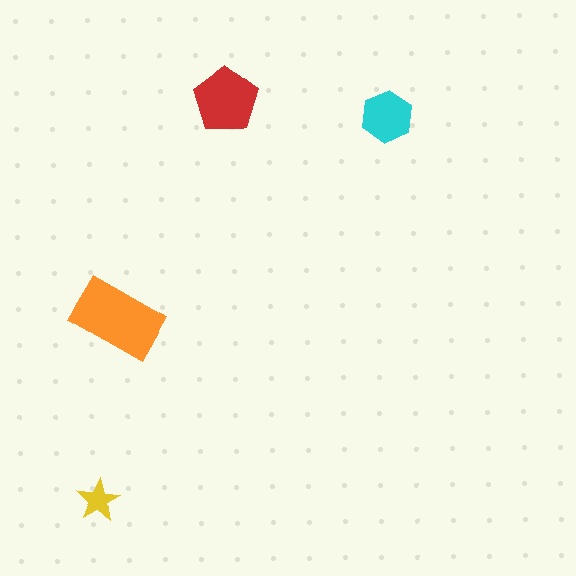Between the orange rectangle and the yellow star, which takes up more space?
The orange rectangle.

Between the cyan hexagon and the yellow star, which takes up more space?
The cyan hexagon.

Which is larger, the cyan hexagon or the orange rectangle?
The orange rectangle.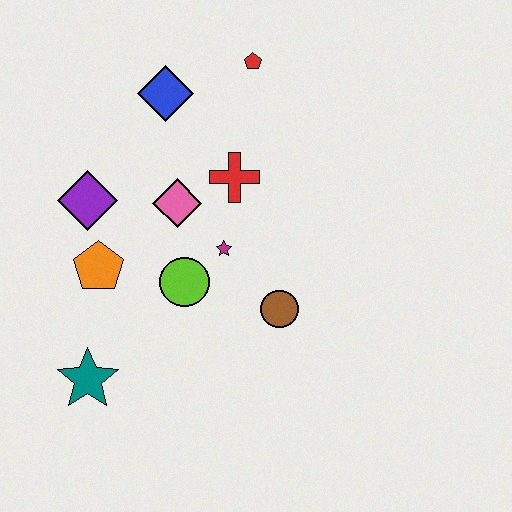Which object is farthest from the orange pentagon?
The red pentagon is farthest from the orange pentagon.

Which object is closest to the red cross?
The pink diamond is closest to the red cross.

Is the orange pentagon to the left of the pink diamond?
Yes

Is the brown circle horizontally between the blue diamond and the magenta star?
No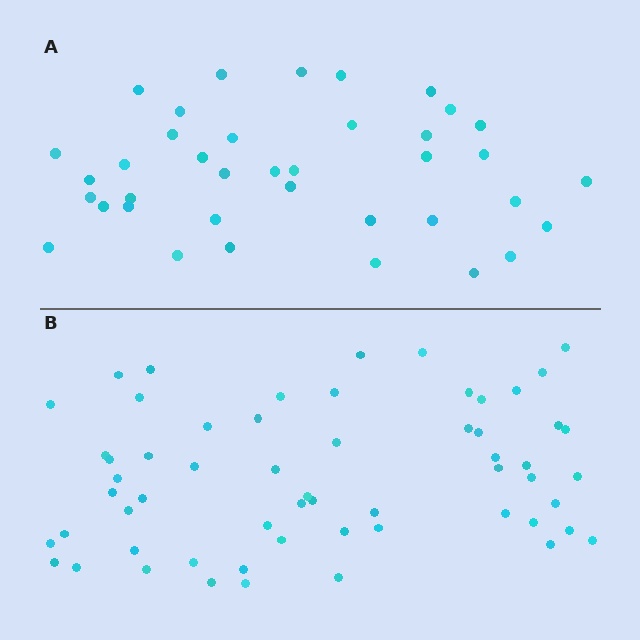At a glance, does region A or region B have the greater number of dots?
Region B (the bottom region) has more dots.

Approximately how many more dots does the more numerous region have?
Region B has approximately 20 more dots than region A.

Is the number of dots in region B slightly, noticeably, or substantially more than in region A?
Region B has substantially more. The ratio is roughly 1.6 to 1.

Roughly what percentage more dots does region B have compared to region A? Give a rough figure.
About 55% more.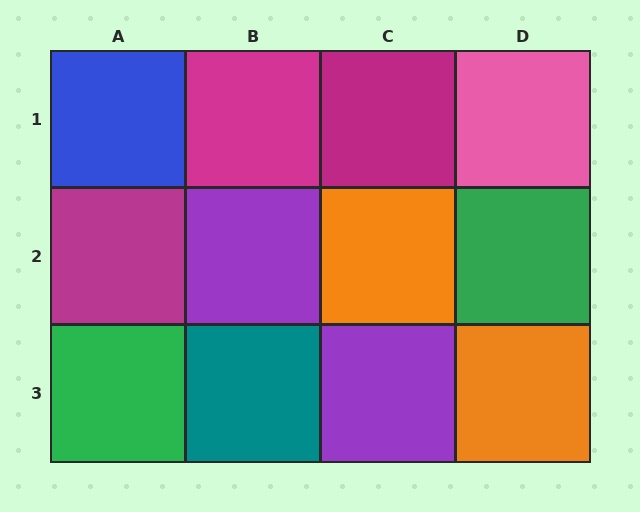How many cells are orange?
2 cells are orange.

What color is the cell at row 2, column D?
Green.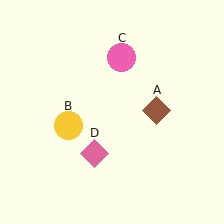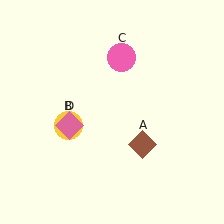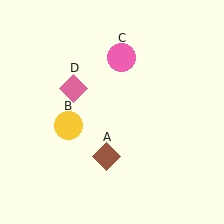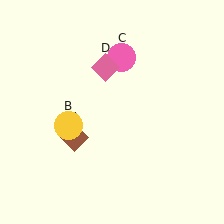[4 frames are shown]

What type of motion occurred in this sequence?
The brown diamond (object A), pink diamond (object D) rotated clockwise around the center of the scene.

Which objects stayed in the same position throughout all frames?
Yellow circle (object B) and pink circle (object C) remained stationary.